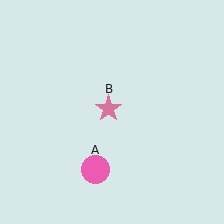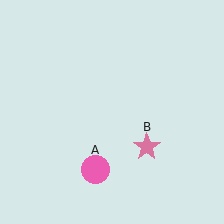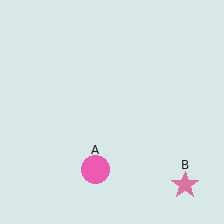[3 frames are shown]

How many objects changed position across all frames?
1 object changed position: pink star (object B).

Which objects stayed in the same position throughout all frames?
Pink circle (object A) remained stationary.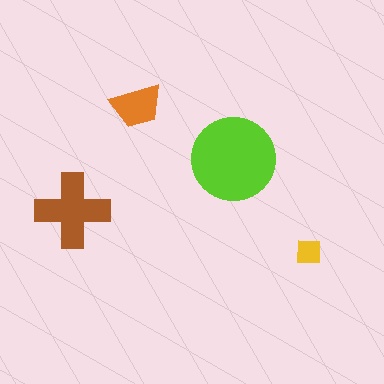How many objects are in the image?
There are 4 objects in the image.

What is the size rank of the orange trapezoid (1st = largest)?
3rd.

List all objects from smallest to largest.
The yellow square, the orange trapezoid, the brown cross, the lime circle.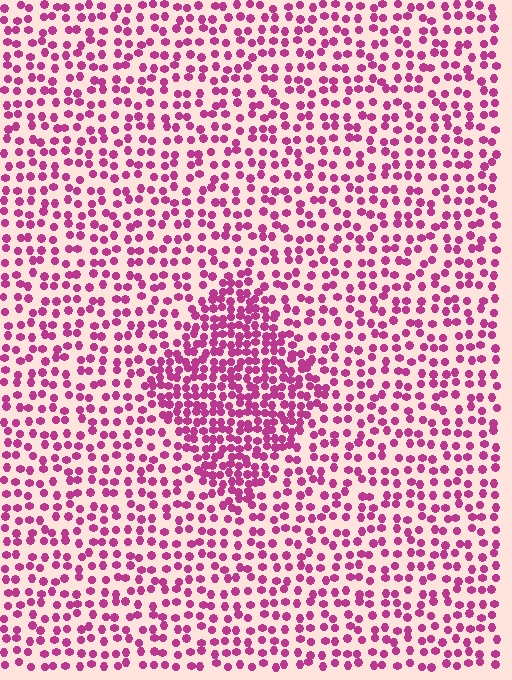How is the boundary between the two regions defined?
The boundary is defined by a change in element density (approximately 2.0x ratio). All elements are the same color, size, and shape.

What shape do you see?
I see a diamond.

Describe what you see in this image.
The image contains small magenta elements arranged at two different densities. A diamond-shaped region is visible where the elements are more densely packed than the surrounding area.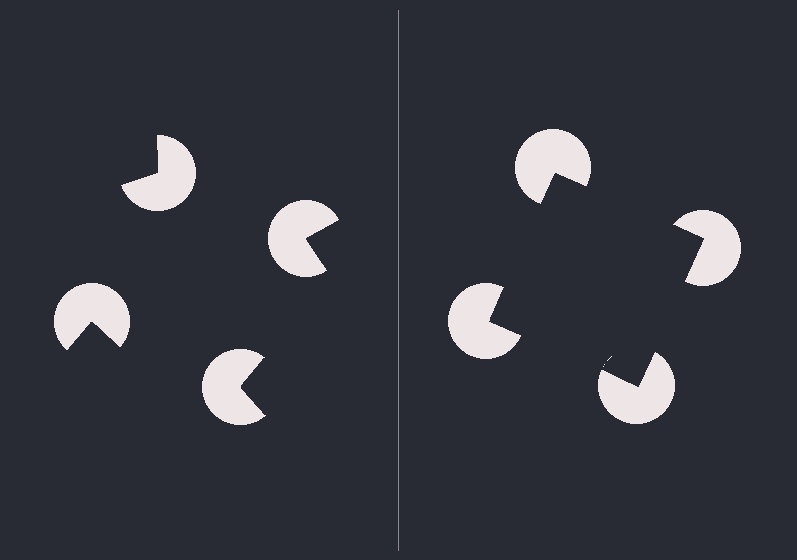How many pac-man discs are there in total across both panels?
8 — 4 on each side.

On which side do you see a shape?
An illusory square appears on the right side. On the left side the wedge cuts are rotated, so no coherent shape forms.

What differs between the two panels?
The pac-man discs are positioned identically on both sides; only the wedge orientations differ. On the right they align to a square; on the left they are misaligned.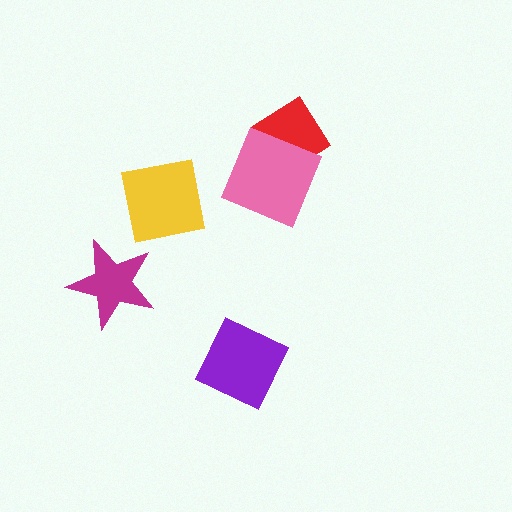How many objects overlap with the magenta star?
0 objects overlap with the magenta star.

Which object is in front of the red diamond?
The pink square is in front of the red diamond.